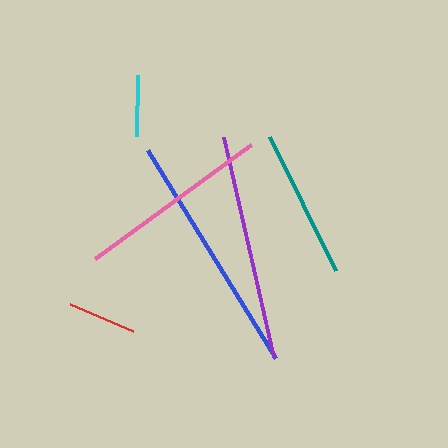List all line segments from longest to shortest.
From longest to shortest: blue, purple, pink, teal, red, cyan.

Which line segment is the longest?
The blue line is the longest at approximately 244 pixels.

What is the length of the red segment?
The red segment is approximately 68 pixels long.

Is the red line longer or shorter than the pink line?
The pink line is longer than the red line.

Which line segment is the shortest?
The cyan line is the shortest at approximately 61 pixels.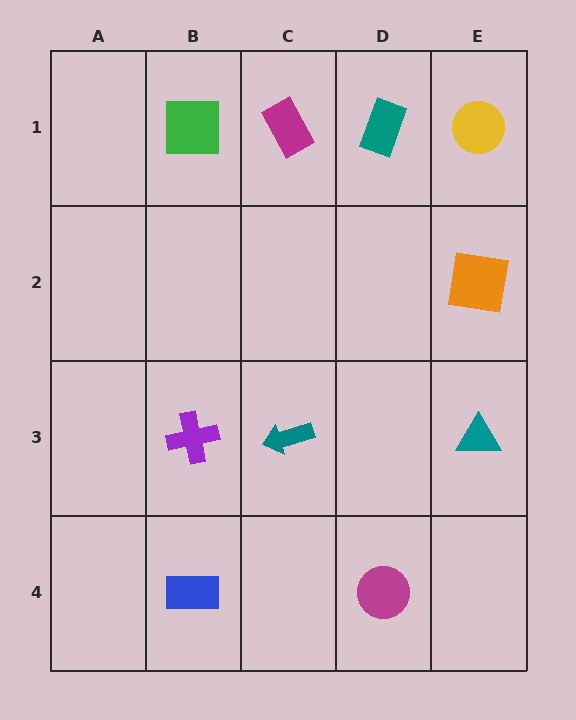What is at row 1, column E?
A yellow circle.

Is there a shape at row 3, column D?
No, that cell is empty.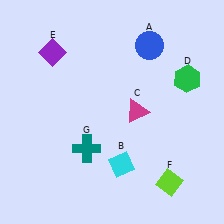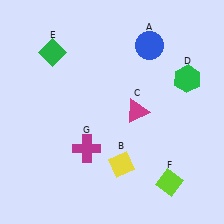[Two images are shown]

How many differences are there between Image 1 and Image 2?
There are 3 differences between the two images.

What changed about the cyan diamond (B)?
In Image 1, B is cyan. In Image 2, it changed to yellow.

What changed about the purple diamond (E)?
In Image 1, E is purple. In Image 2, it changed to green.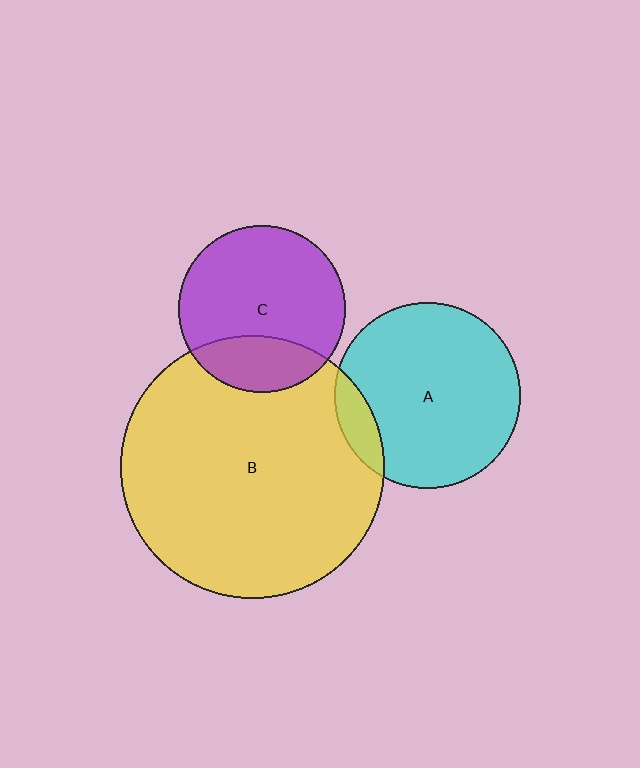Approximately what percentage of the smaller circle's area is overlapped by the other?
Approximately 25%.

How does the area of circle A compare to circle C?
Approximately 1.2 times.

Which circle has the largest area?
Circle B (yellow).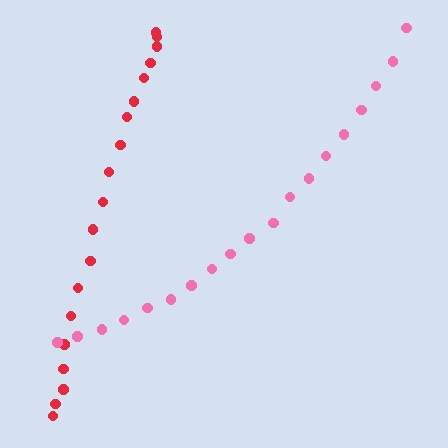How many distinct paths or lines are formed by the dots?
There are 2 distinct paths.